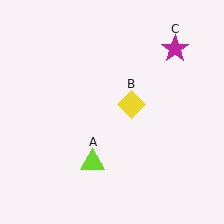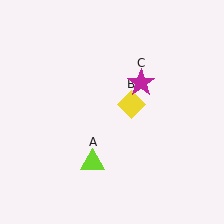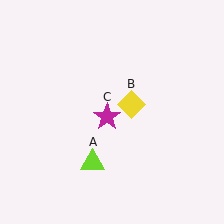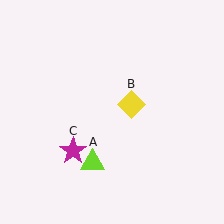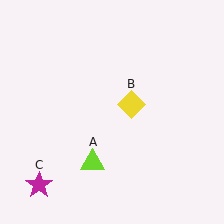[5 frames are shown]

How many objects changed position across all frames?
1 object changed position: magenta star (object C).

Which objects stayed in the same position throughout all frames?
Lime triangle (object A) and yellow diamond (object B) remained stationary.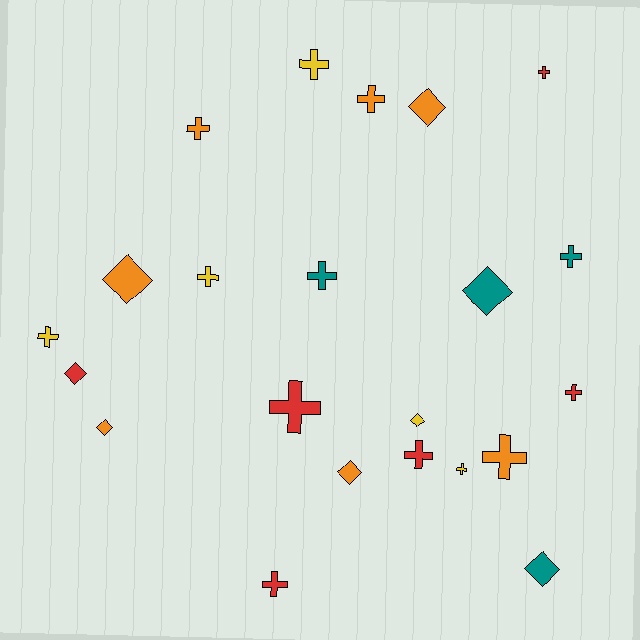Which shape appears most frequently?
Cross, with 14 objects.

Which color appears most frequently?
Orange, with 7 objects.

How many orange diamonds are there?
There are 4 orange diamonds.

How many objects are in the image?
There are 22 objects.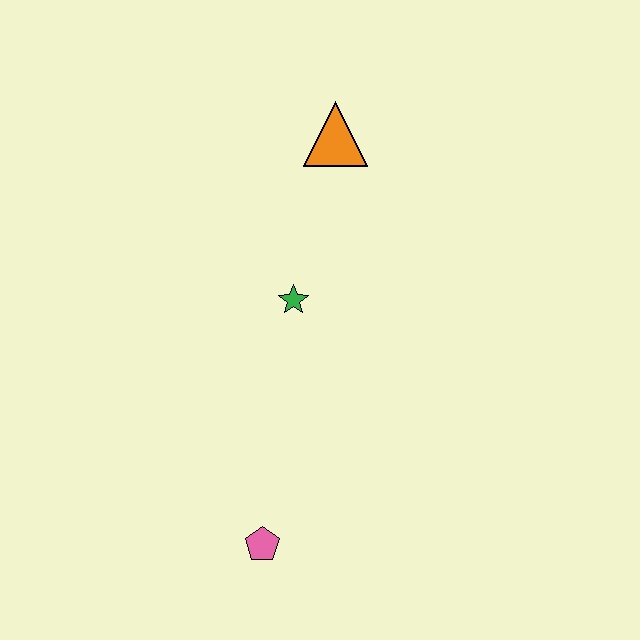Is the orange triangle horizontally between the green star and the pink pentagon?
No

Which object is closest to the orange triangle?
The green star is closest to the orange triangle.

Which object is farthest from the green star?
The pink pentagon is farthest from the green star.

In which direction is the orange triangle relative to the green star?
The orange triangle is above the green star.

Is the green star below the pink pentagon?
No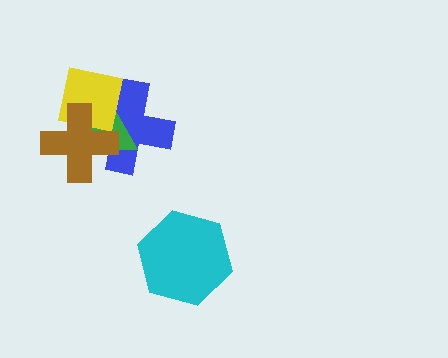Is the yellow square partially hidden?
Yes, it is partially covered by another shape.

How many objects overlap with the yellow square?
3 objects overlap with the yellow square.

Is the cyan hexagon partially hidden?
No, no other shape covers it.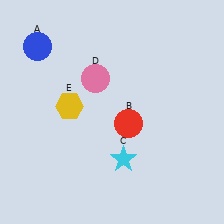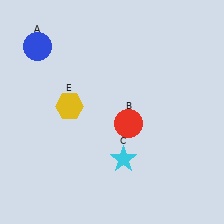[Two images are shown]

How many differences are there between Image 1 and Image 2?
There is 1 difference between the two images.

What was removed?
The pink circle (D) was removed in Image 2.